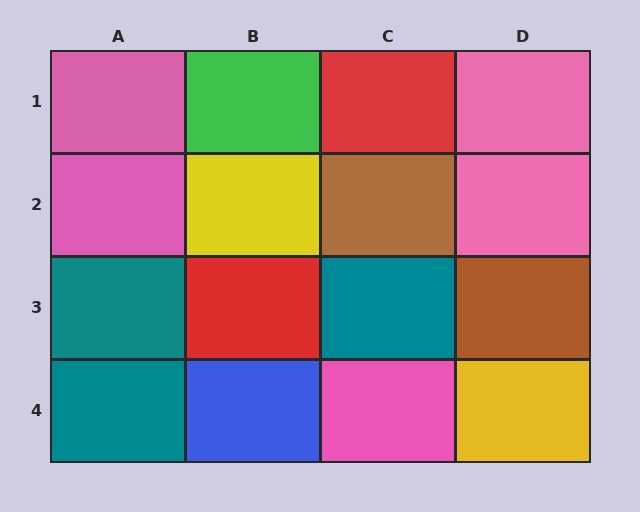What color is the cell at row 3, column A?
Teal.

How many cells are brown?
2 cells are brown.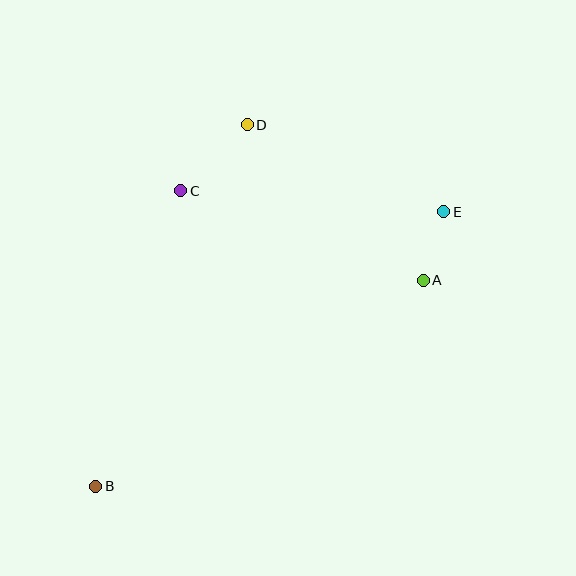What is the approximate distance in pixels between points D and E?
The distance between D and E is approximately 215 pixels.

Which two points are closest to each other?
Points A and E are closest to each other.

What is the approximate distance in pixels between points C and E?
The distance between C and E is approximately 264 pixels.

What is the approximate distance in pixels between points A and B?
The distance between A and B is approximately 387 pixels.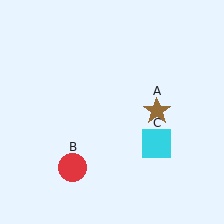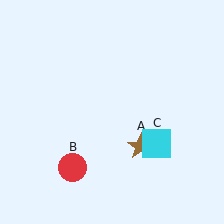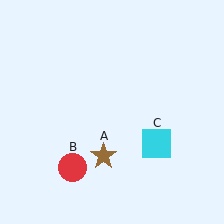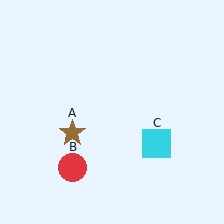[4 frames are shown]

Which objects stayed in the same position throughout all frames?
Red circle (object B) and cyan square (object C) remained stationary.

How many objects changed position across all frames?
1 object changed position: brown star (object A).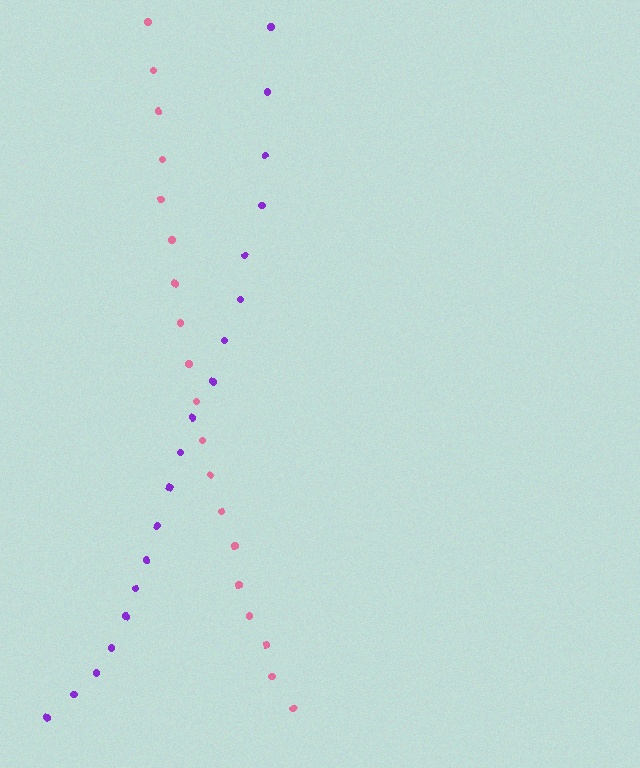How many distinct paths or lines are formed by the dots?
There are 2 distinct paths.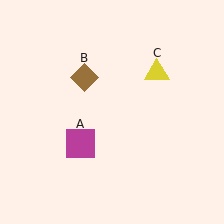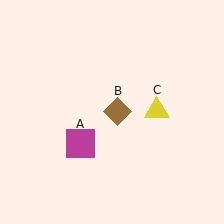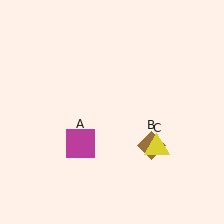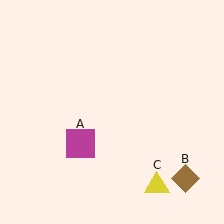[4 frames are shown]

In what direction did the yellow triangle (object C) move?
The yellow triangle (object C) moved down.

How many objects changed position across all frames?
2 objects changed position: brown diamond (object B), yellow triangle (object C).